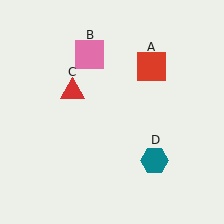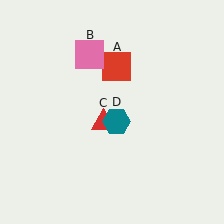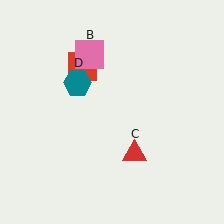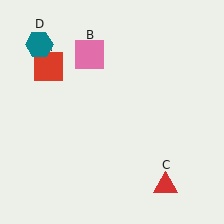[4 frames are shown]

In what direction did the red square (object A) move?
The red square (object A) moved left.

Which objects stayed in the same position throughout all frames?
Pink square (object B) remained stationary.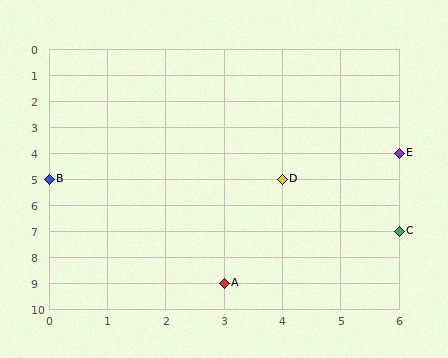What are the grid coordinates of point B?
Point B is at grid coordinates (0, 5).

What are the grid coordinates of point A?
Point A is at grid coordinates (3, 9).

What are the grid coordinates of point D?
Point D is at grid coordinates (4, 5).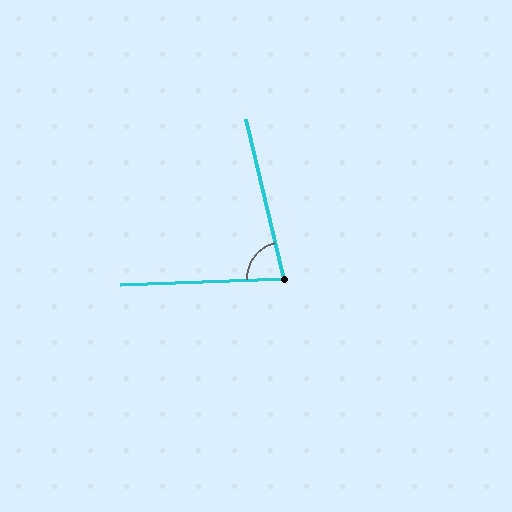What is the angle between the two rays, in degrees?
Approximately 79 degrees.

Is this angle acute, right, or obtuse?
It is acute.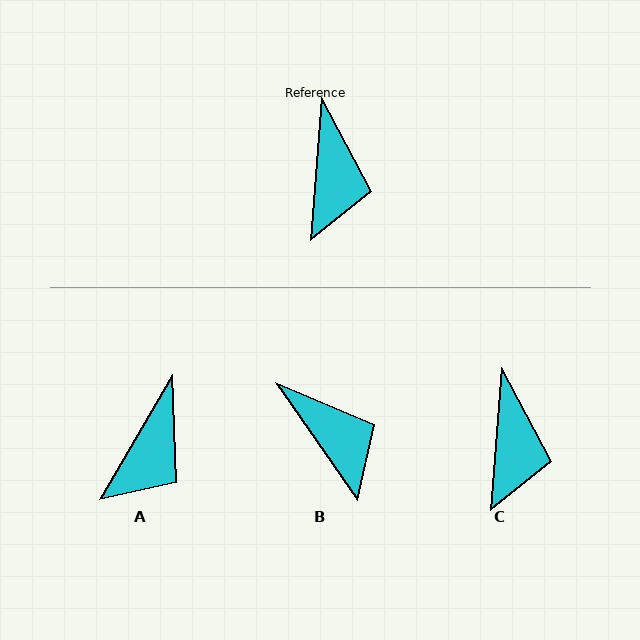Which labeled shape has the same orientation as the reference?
C.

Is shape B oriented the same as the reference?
No, it is off by about 39 degrees.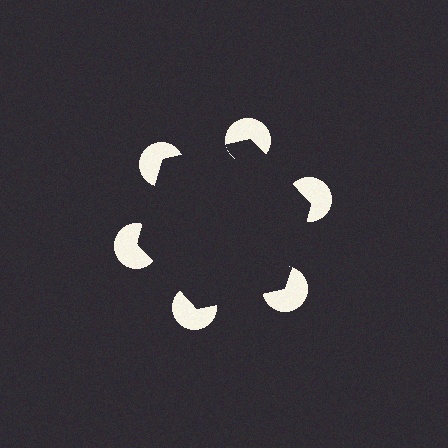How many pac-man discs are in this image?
There are 6 — one at each vertex of the illusory hexagon.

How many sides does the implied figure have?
6 sides.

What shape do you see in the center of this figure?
An illusory hexagon — its edges are inferred from the aligned wedge cuts in the pac-man discs, not physically drawn.